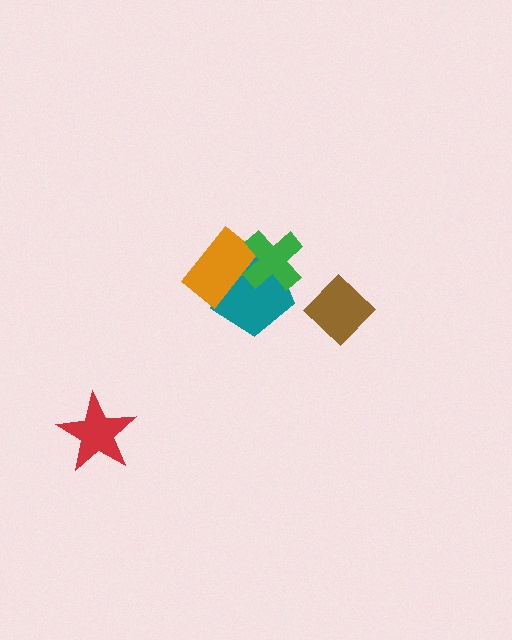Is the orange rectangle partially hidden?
Yes, it is partially covered by another shape.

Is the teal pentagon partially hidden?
Yes, it is partially covered by another shape.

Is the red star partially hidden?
No, no other shape covers it.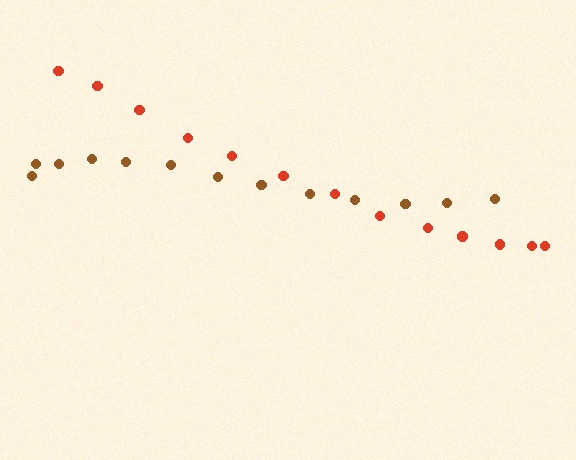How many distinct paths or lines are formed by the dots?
There are 2 distinct paths.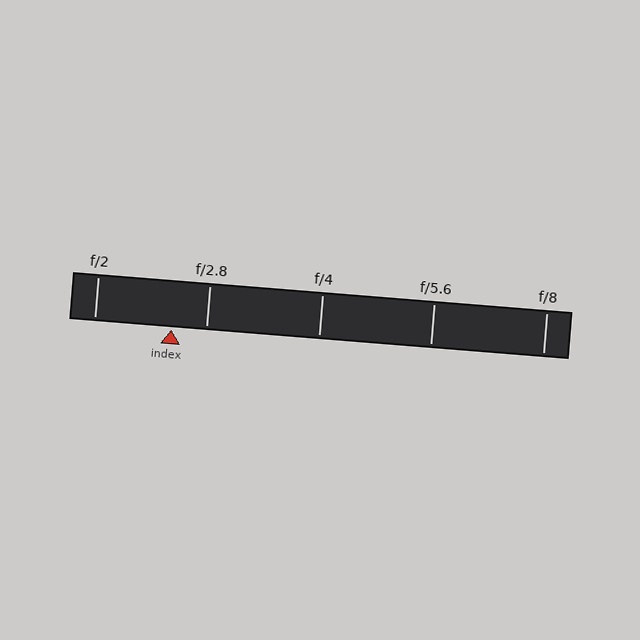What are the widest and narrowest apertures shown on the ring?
The widest aperture shown is f/2 and the narrowest is f/8.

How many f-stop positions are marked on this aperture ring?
There are 5 f-stop positions marked.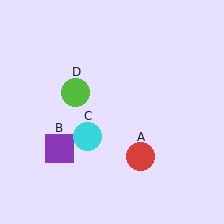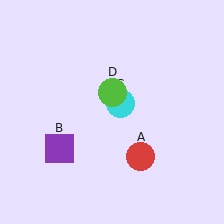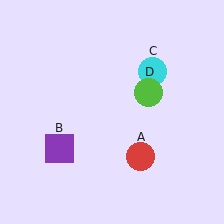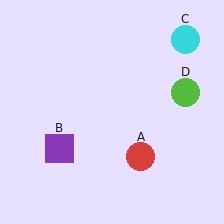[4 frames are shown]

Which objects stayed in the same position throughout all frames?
Red circle (object A) and purple square (object B) remained stationary.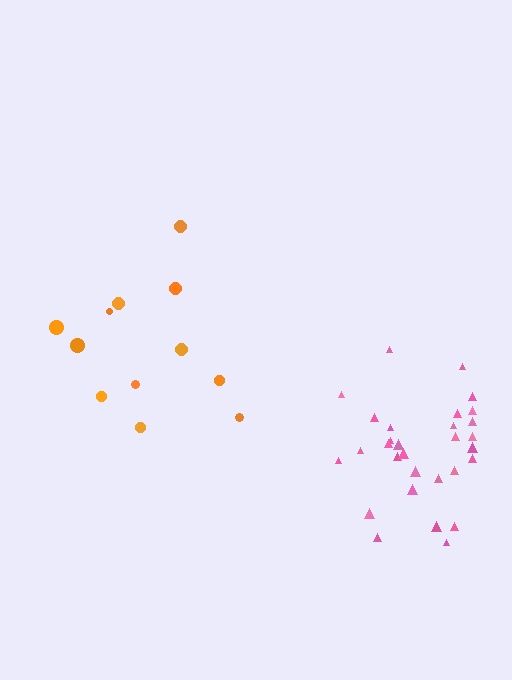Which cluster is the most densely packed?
Pink.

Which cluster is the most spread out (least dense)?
Orange.